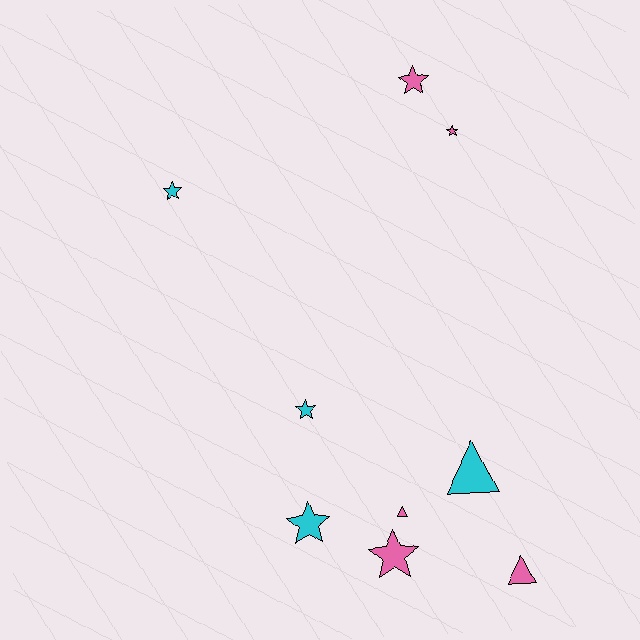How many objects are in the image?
There are 9 objects.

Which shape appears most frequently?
Star, with 6 objects.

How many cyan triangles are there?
There is 1 cyan triangle.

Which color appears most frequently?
Pink, with 5 objects.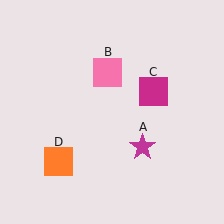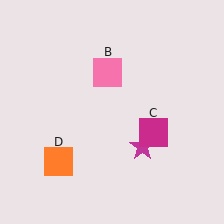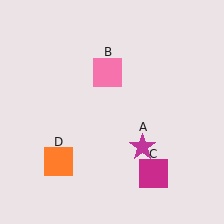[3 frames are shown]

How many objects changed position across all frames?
1 object changed position: magenta square (object C).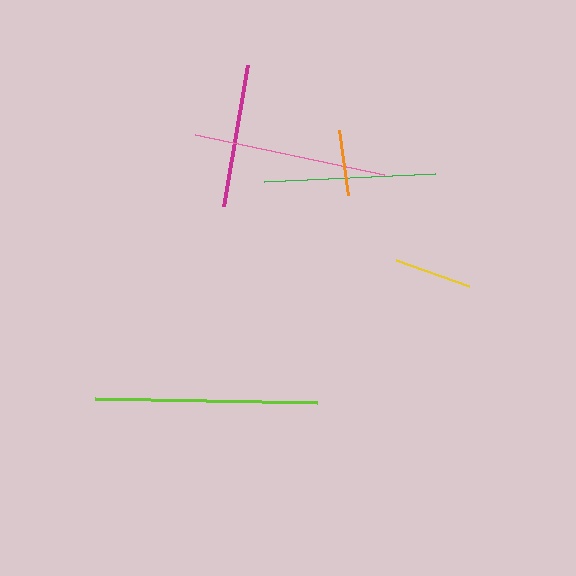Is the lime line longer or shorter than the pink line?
The lime line is longer than the pink line.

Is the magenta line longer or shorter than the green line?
The green line is longer than the magenta line.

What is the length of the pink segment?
The pink segment is approximately 193 pixels long.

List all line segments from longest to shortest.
From longest to shortest: lime, pink, green, magenta, yellow, orange.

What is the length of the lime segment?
The lime segment is approximately 223 pixels long.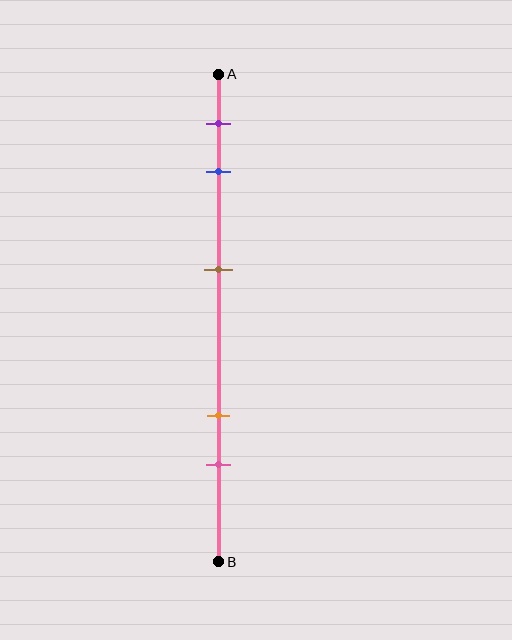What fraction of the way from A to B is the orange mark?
The orange mark is approximately 70% (0.7) of the way from A to B.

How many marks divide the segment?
There are 5 marks dividing the segment.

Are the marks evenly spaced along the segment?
No, the marks are not evenly spaced.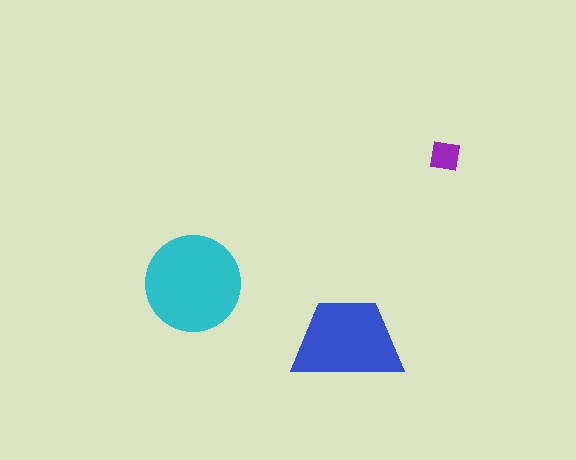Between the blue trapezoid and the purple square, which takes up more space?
The blue trapezoid.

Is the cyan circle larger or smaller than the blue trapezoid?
Larger.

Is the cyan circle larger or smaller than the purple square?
Larger.